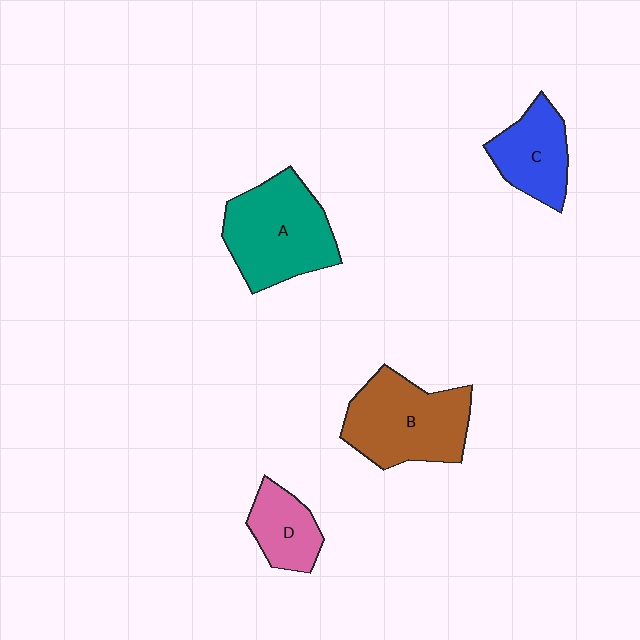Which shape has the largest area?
Shape A (teal).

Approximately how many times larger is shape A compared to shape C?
Approximately 1.6 times.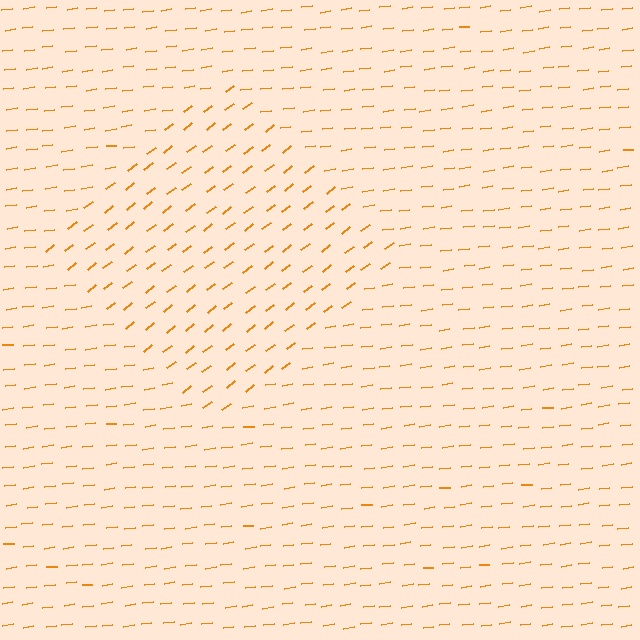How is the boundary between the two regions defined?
The boundary is defined purely by a change in line orientation (approximately 31 degrees difference). All lines are the same color and thickness.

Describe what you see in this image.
The image is filled with small orange line segments. A diamond region in the image has lines oriented differently from the surrounding lines, creating a visible texture boundary.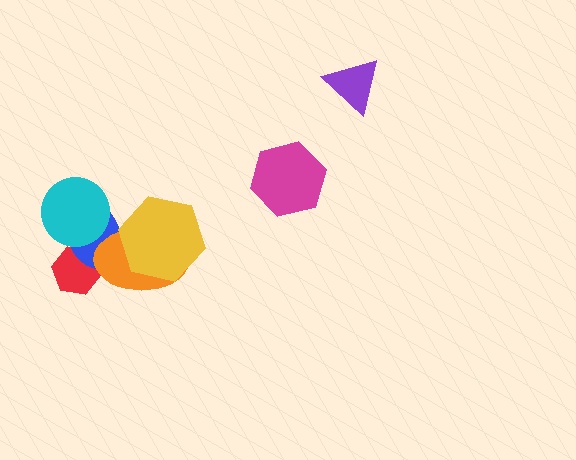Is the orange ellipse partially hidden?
Yes, it is partially covered by another shape.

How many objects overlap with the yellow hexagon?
2 objects overlap with the yellow hexagon.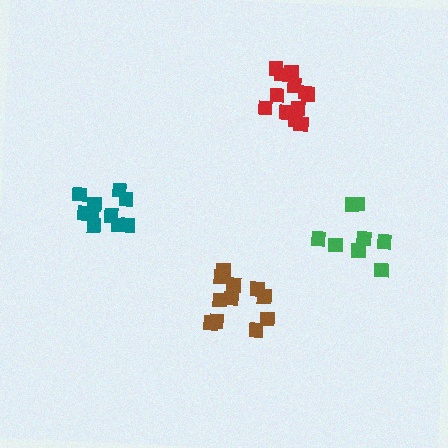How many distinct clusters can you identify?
There are 4 distinct clusters.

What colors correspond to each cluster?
The clusters are colored: brown, green, red, teal.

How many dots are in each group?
Group 1: 11 dots, Group 2: 8 dots, Group 3: 12 dots, Group 4: 10 dots (41 total).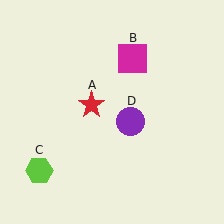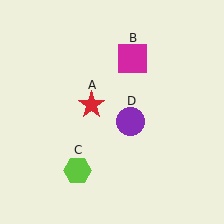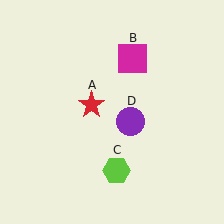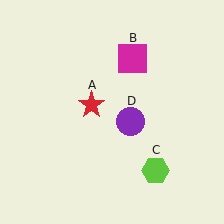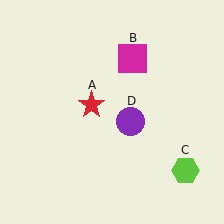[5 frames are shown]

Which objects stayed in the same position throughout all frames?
Red star (object A) and magenta square (object B) and purple circle (object D) remained stationary.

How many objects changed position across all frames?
1 object changed position: lime hexagon (object C).